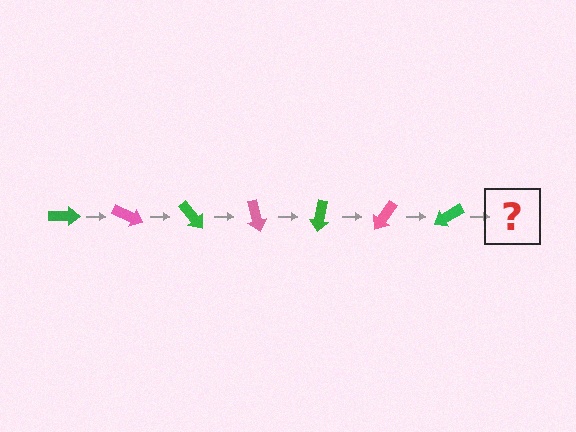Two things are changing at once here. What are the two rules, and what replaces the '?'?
The two rules are that it rotates 25 degrees each step and the color cycles through green and pink. The '?' should be a pink arrow, rotated 175 degrees from the start.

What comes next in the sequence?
The next element should be a pink arrow, rotated 175 degrees from the start.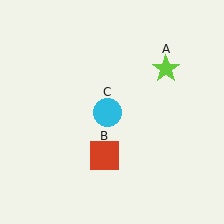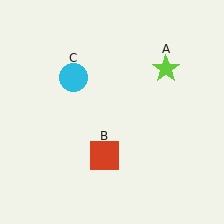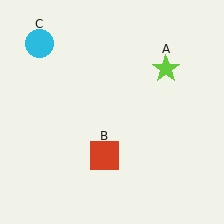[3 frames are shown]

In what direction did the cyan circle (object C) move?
The cyan circle (object C) moved up and to the left.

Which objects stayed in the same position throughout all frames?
Lime star (object A) and red square (object B) remained stationary.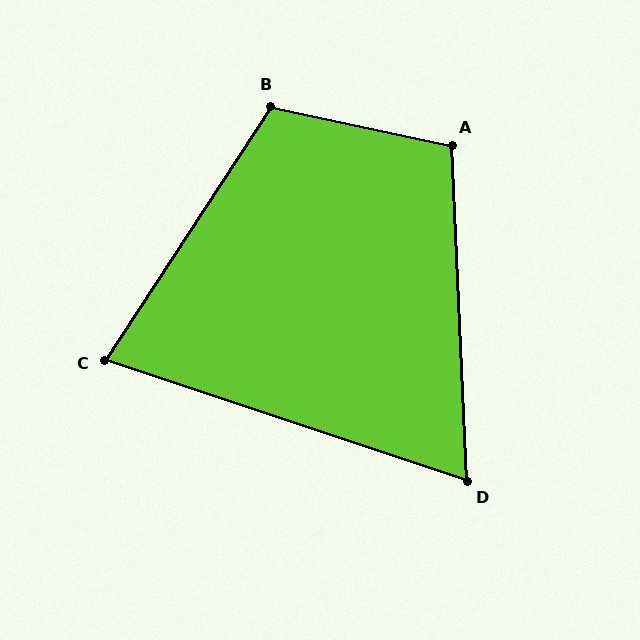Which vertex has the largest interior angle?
B, at approximately 111 degrees.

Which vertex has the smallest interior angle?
D, at approximately 69 degrees.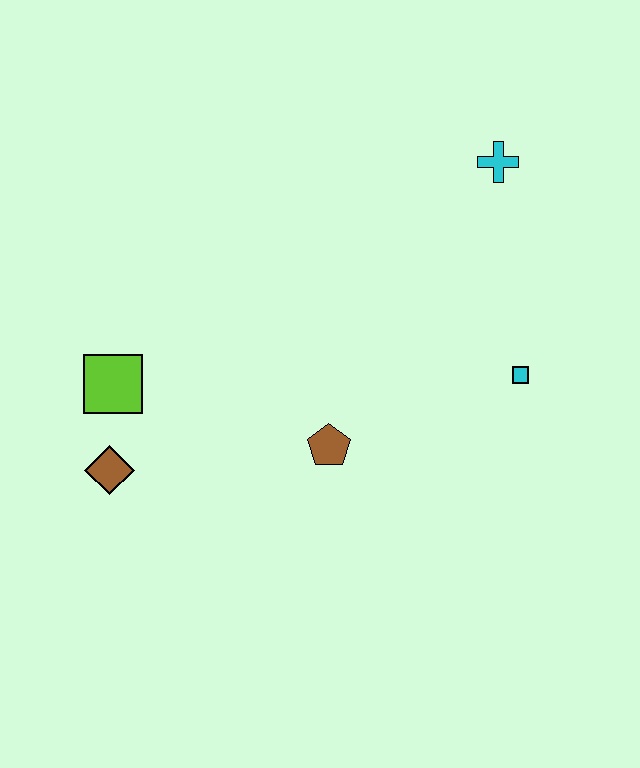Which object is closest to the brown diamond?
The lime square is closest to the brown diamond.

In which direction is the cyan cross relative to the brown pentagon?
The cyan cross is above the brown pentagon.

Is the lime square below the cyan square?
Yes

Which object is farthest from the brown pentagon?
The cyan cross is farthest from the brown pentagon.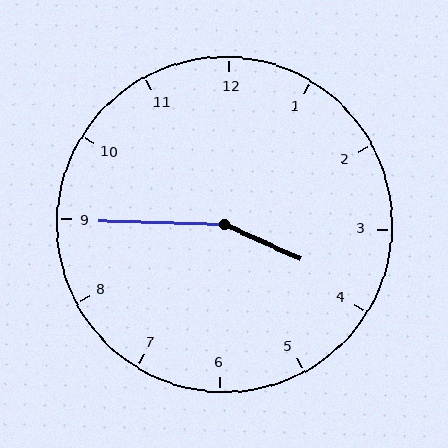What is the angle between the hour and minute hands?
Approximately 158 degrees.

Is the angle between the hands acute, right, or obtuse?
It is obtuse.